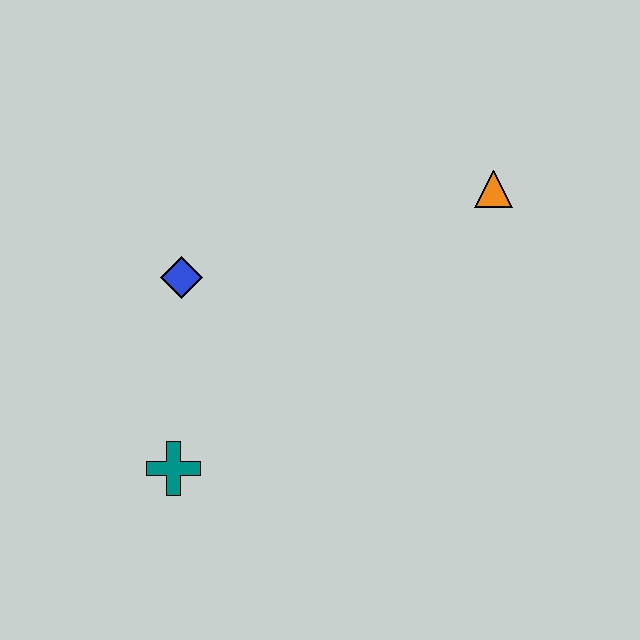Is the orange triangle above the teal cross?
Yes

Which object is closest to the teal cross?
The blue diamond is closest to the teal cross.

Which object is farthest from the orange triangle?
The teal cross is farthest from the orange triangle.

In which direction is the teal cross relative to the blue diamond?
The teal cross is below the blue diamond.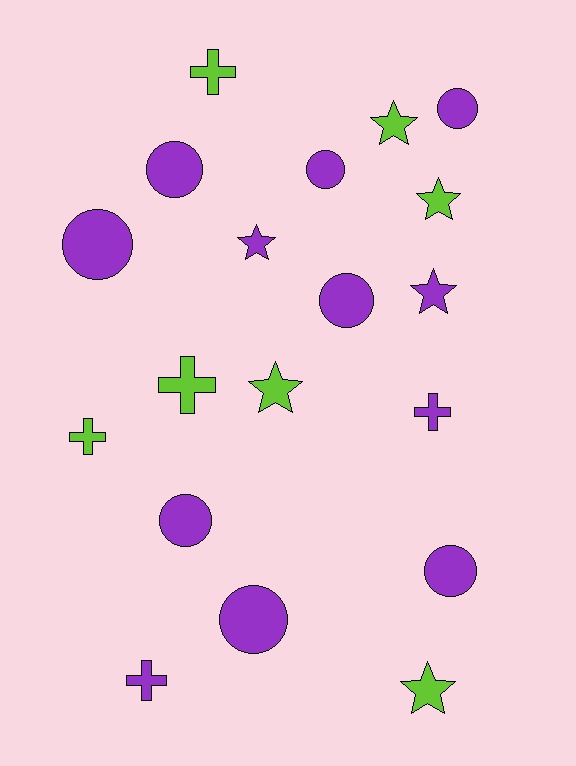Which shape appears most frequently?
Circle, with 8 objects.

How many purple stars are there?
There are 2 purple stars.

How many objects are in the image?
There are 19 objects.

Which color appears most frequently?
Purple, with 12 objects.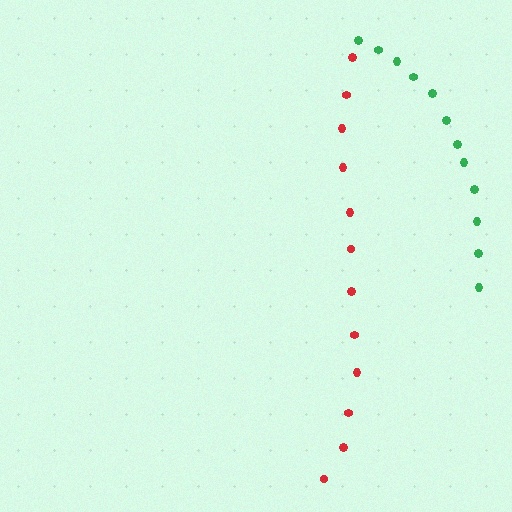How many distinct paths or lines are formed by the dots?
There are 2 distinct paths.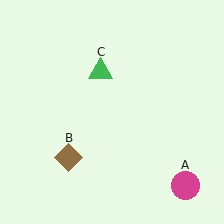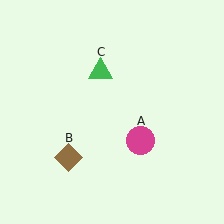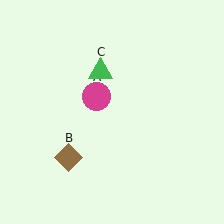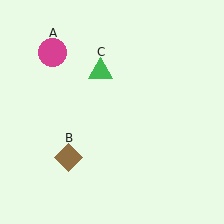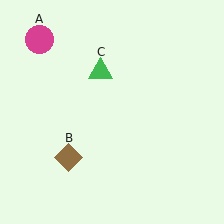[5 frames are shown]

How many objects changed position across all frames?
1 object changed position: magenta circle (object A).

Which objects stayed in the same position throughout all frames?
Brown diamond (object B) and green triangle (object C) remained stationary.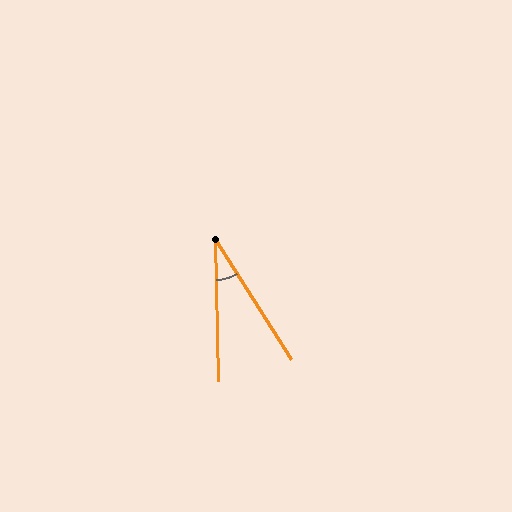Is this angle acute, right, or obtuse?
It is acute.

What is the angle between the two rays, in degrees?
Approximately 31 degrees.